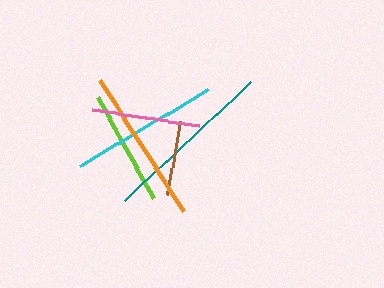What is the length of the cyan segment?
The cyan segment is approximately 150 pixels long.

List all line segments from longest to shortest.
From longest to shortest: teal, orange, cyan, lime, pink, brown.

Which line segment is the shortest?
The brown line is the shortest at approximately 76 pixels.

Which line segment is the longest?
The teal line is the longest at approximately 174 pixels.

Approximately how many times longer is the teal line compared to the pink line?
The teal line is approximately 1.6 times the length of the pink line.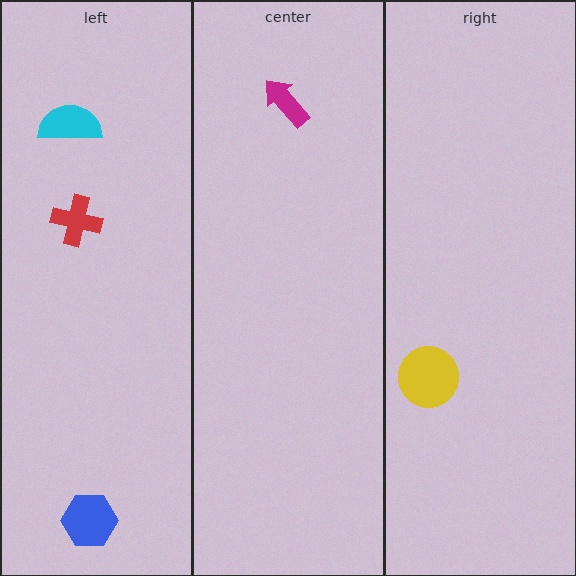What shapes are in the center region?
The magenta arrow.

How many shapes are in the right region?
1.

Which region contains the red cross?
The left region.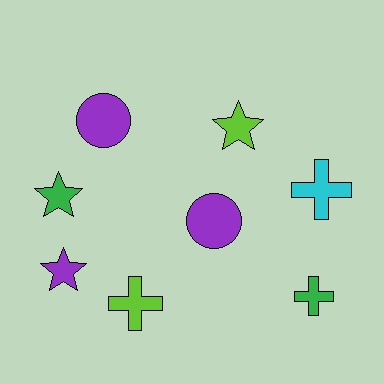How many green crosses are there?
There is 1 green cross.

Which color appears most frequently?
Purple, with 3 objects.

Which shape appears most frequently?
Cross, with 3 objects.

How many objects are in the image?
There are 8 objects.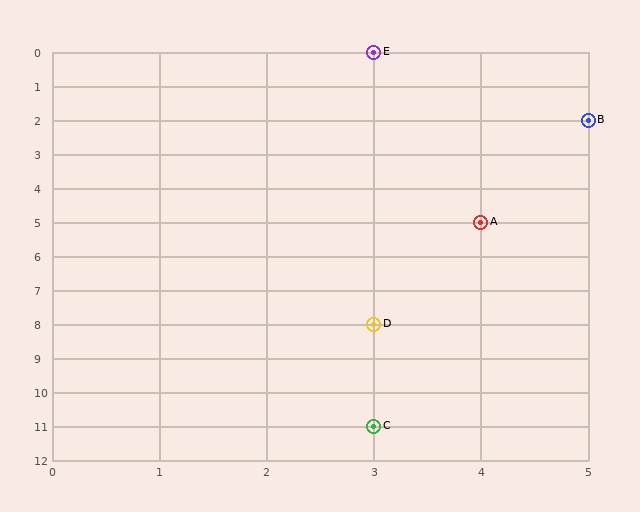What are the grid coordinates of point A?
Point A is at grid coordinates (4, 5).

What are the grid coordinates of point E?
Point E is at grid coordinates (3, 0).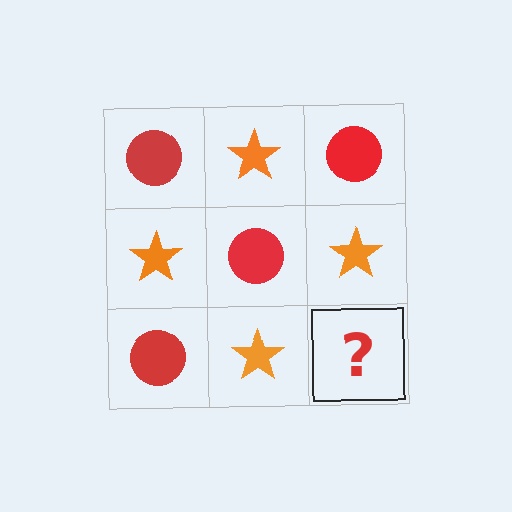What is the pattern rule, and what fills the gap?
The rule is that it alternates red circle and orange star in a checkerboard pattern. The gap should be filled with a red circle.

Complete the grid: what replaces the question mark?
The question mark should be replaced with a red circle.